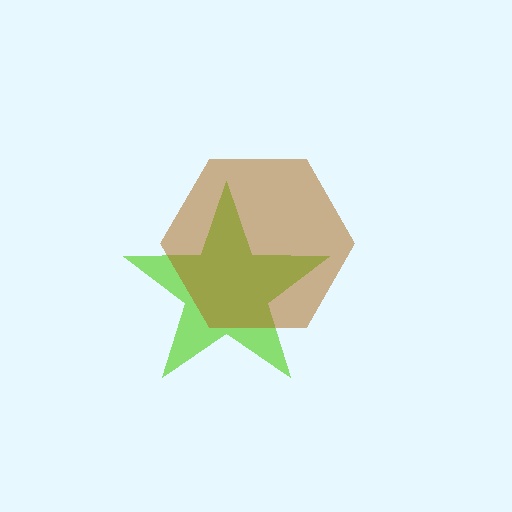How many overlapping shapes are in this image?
There are 2 overlapping shapes in the image.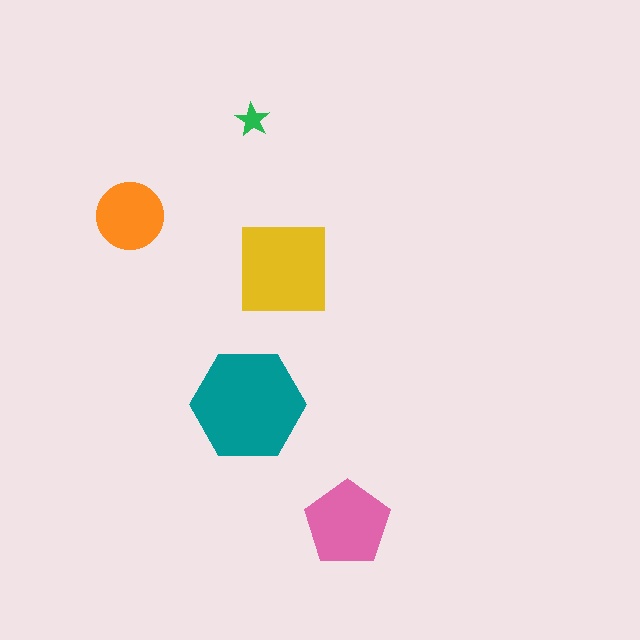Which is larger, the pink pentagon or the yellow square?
The yellow square.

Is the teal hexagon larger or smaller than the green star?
Larger.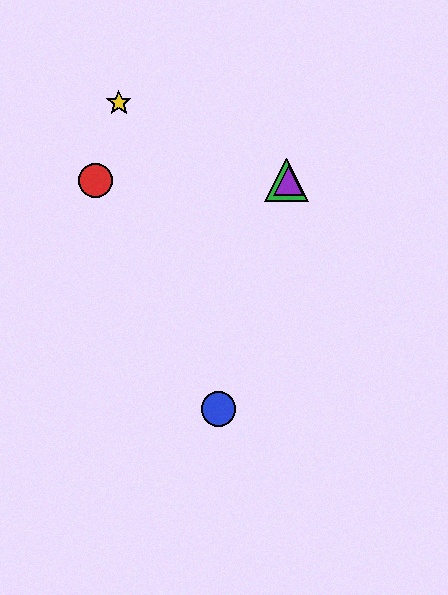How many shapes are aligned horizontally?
3 shapes (the red circle, the green triangle, the purple triangle) are aligned horizontally.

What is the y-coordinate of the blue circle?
The blue circle is at y≈409.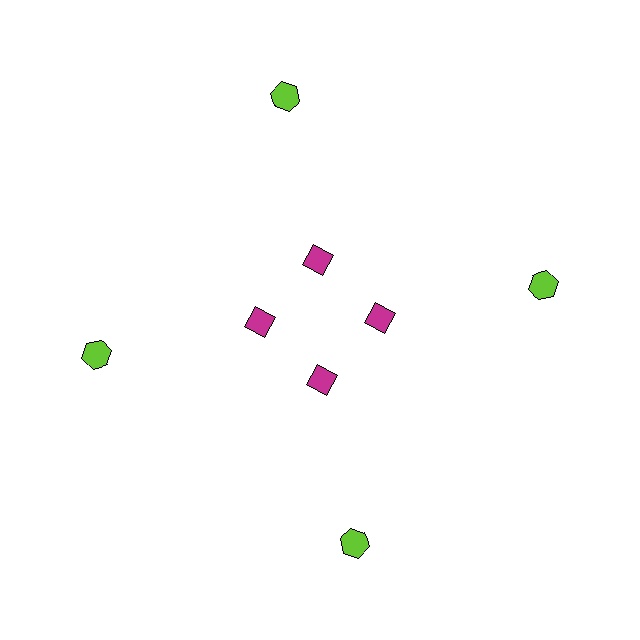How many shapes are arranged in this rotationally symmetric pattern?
There are 8 shapes, arranged in 4 groups of 2.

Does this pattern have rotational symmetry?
Yes, this pattern has 4-fold rotational symmetry. It looks the same after rotating 90 degrees around the center.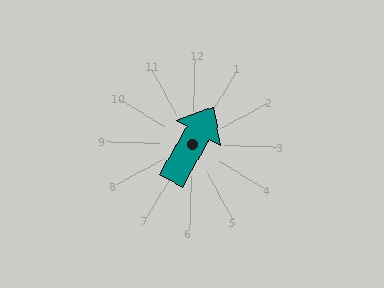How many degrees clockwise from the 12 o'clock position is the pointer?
Approximately 28 degrees.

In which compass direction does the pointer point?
Northeast.